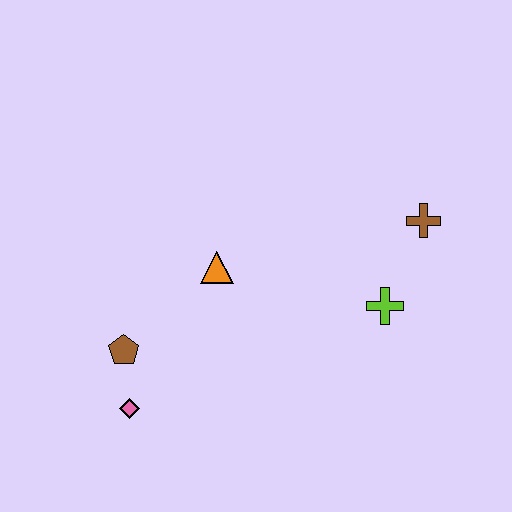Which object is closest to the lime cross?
The brown cross is closest to the lime cross.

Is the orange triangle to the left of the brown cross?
Yes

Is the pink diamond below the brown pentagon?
Yes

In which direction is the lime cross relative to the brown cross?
The lime cross is below the brown cross.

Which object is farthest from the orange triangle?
The brown cross is farthest from the orange triangle.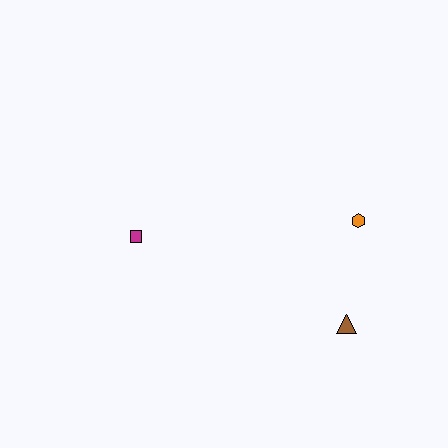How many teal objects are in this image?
There are no teal objects.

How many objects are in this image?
There are 3 objects.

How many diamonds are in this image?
There are no diamonds.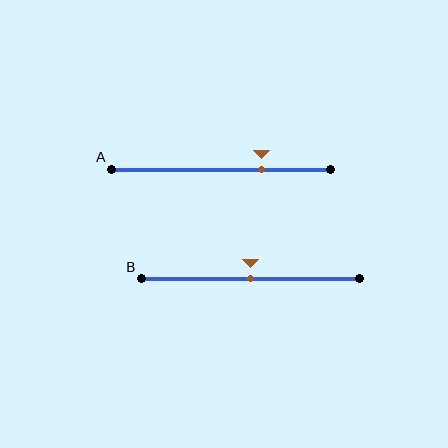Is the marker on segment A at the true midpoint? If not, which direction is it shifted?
No, the marker on segment A is shifted to the right by about 18% of the segment length.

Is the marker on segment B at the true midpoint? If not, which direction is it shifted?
Yes, the marker on segment B is at the true midpoint.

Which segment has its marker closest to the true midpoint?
Segment B has its marker closest to the true midpoint.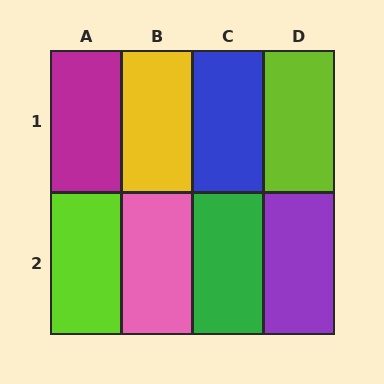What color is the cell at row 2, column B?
Pink.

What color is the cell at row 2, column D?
Purple.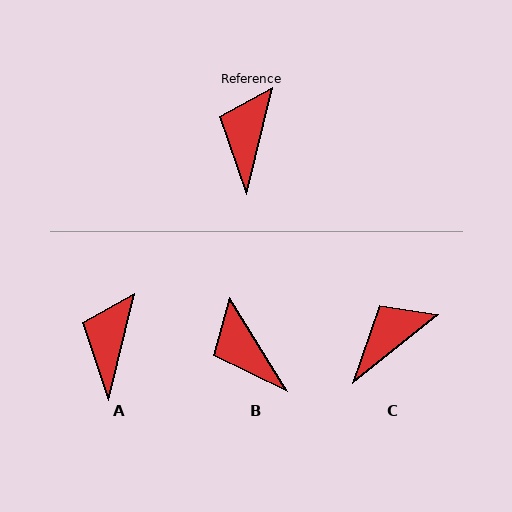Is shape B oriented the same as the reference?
No, it is off by about 45 degrees.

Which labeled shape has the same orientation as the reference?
A.